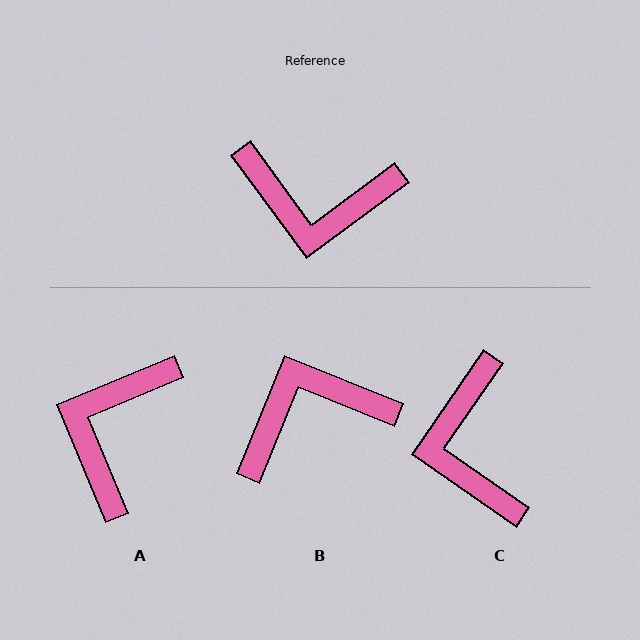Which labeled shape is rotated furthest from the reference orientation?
B, about 148 degrees away.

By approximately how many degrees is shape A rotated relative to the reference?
Approximately 104 degrees clockwise.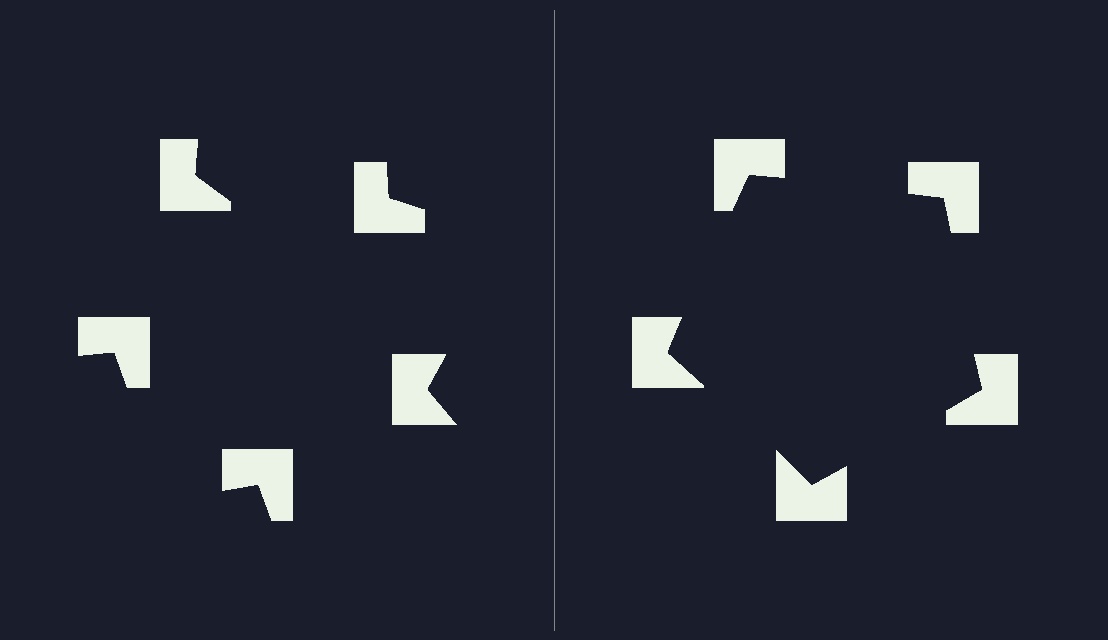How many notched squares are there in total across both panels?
10 — 5 on each side.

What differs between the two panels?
The notched squares are positioned identically on both sides; only the wedge orientations differ. On the right they align to a pentagon; on the left they are misaligned.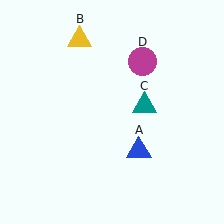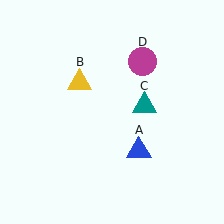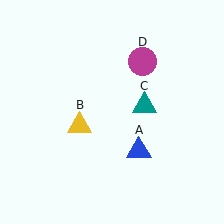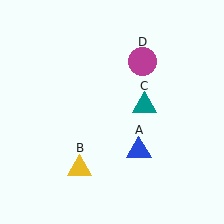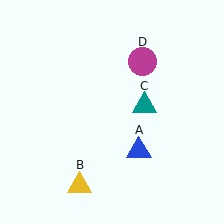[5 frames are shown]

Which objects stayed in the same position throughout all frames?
Blue triangle (object A) and teal triangle (object C) and magenta circle (object D) remained stationary.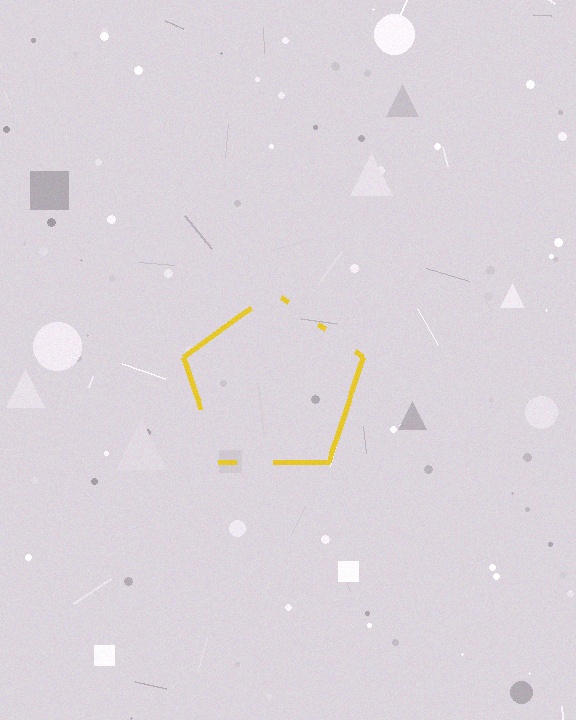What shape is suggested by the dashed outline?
The dashed outline suggests a pentagon.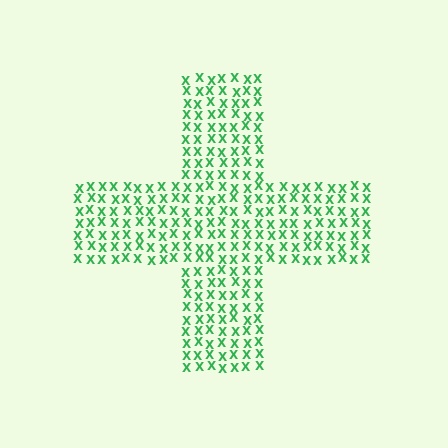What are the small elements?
The small elements are letter X's.